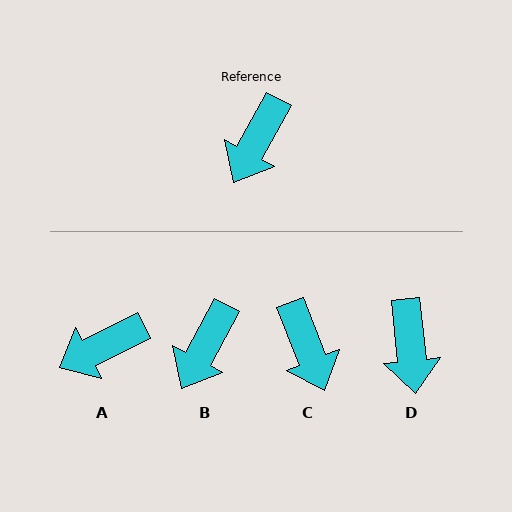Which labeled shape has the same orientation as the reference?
B.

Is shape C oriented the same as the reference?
No, it is off by about 50 degrees.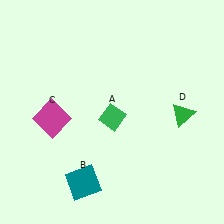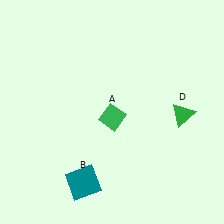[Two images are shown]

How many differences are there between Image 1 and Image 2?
There is 1 difference between the two images.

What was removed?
The magenta square (C) was removed in Image 2.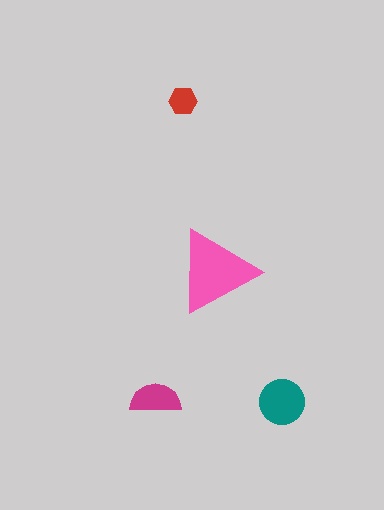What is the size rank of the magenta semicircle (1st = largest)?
3rd.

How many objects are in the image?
There are 4 objects in the image.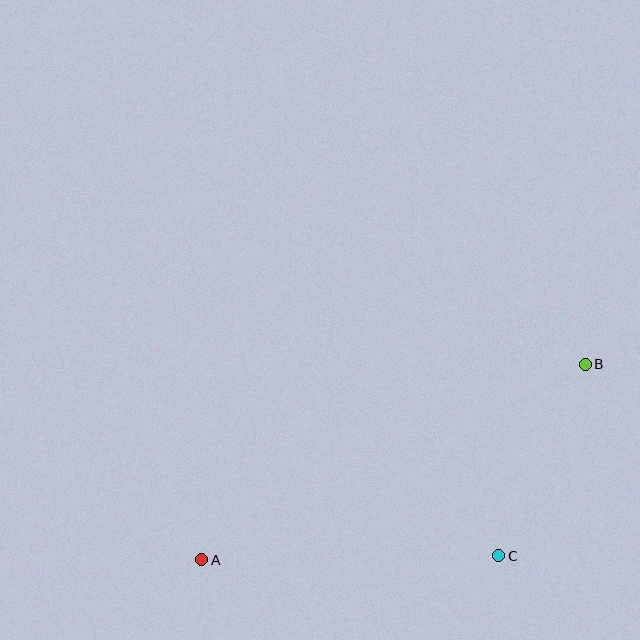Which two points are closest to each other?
Points B and C are closest to each other.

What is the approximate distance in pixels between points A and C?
The distance between A and C is approximately 297 pixels.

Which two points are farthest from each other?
Points A and B are farthest from each other.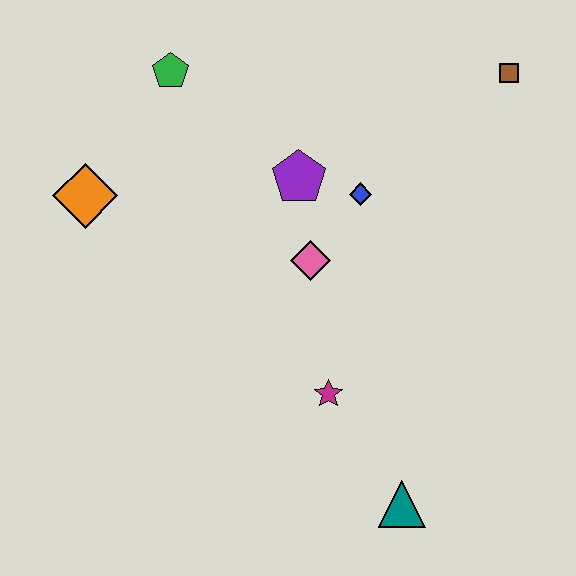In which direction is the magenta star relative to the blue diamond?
The magenta star is below the blue diamond.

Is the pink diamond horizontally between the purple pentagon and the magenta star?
Yes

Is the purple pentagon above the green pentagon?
No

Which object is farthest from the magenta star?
The brown square is farthest from the magenta star.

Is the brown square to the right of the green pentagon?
Yes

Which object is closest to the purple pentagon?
The blue diamond is closest to the purple pentagon.